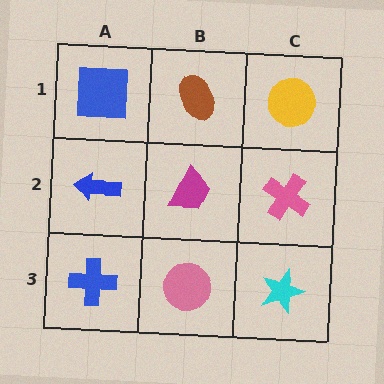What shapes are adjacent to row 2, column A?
A blue square (row 1, column A), a blue cross (row 3, column A), a magenta trapezoid (row 2, column B).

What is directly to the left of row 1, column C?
A brown ellipse.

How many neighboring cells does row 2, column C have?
3.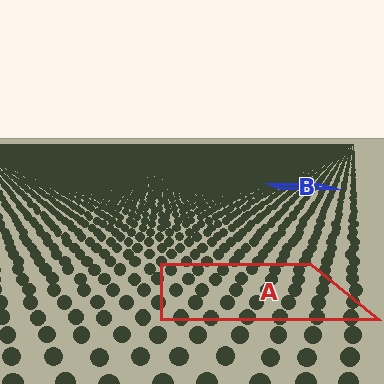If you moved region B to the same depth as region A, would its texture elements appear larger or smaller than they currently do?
They would appear larger. At a closer depth, the same texture elements are projected at a bigger on-screen size.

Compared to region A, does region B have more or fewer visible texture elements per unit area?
Region B has more texture elements per unit area — they are packed more densely because it is farther away.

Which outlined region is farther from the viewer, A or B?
Region B is farther from the viewer — the texture elements inside it appear smaller and more densely packed.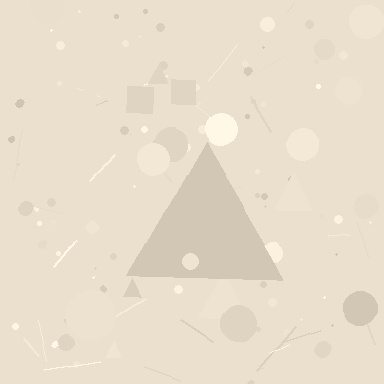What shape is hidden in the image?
A triangle is hidden in the image.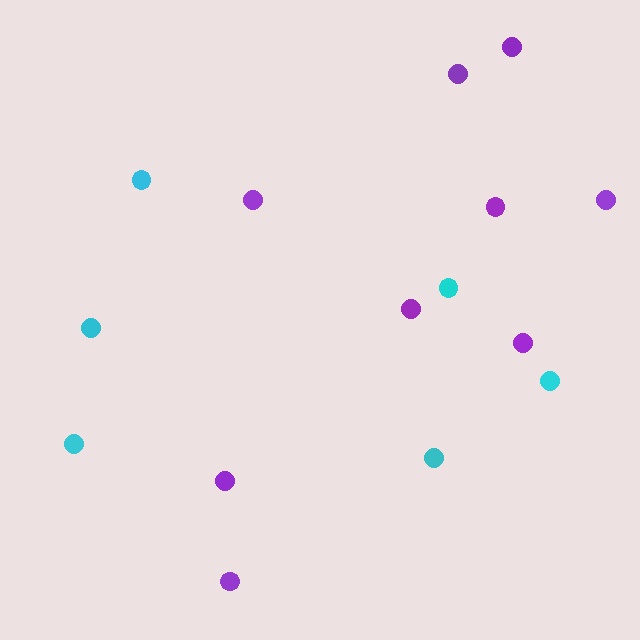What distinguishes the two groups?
There are 2 groups: one group of purple circles (9) and one group of cyan circles (6).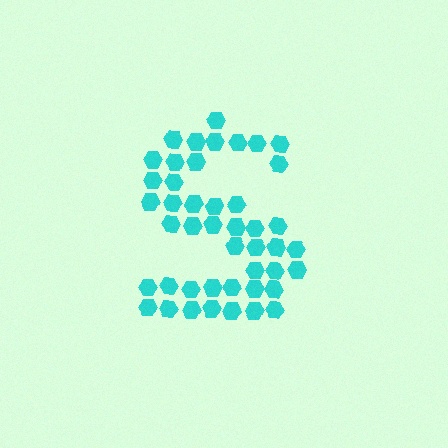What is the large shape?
The large shape is the letter S.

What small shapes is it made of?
It is made of small hexagons.